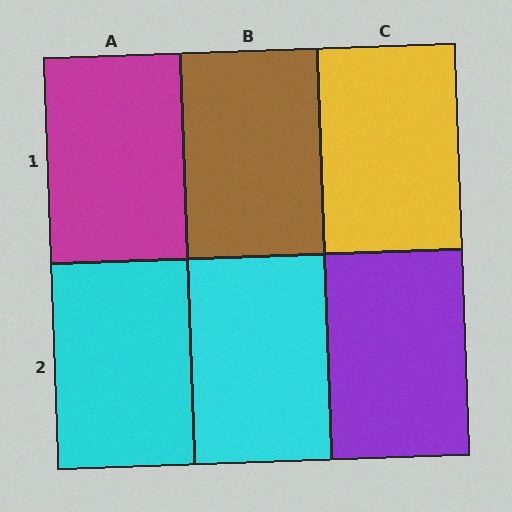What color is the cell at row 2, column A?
Cyan.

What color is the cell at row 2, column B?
Cyan.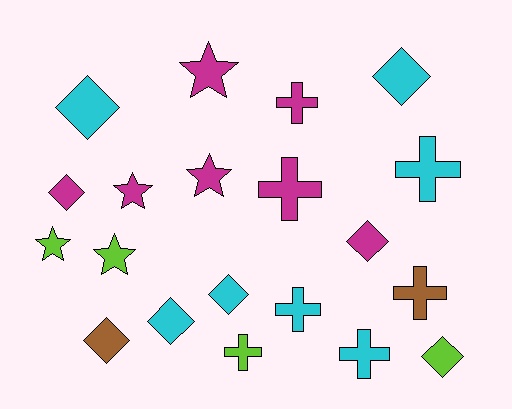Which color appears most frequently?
Magenta, with 7 objects.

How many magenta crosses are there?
There are 2 magenta crosses.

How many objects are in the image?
There are 20 objects.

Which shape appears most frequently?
Diamond, with 8 objects.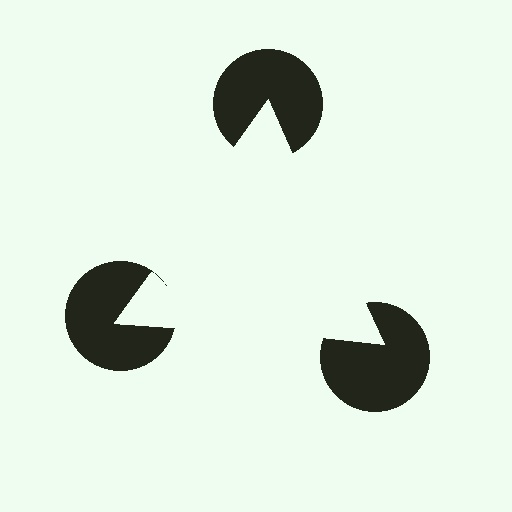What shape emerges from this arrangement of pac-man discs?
An illusory triangle — its edges are inferred from the aligned wedge cuts in the pac-man discs, not physically drawn.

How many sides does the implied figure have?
3 sides.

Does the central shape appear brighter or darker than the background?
It typically appears slightly brighter than the background, even though no actual brightness change is drawn.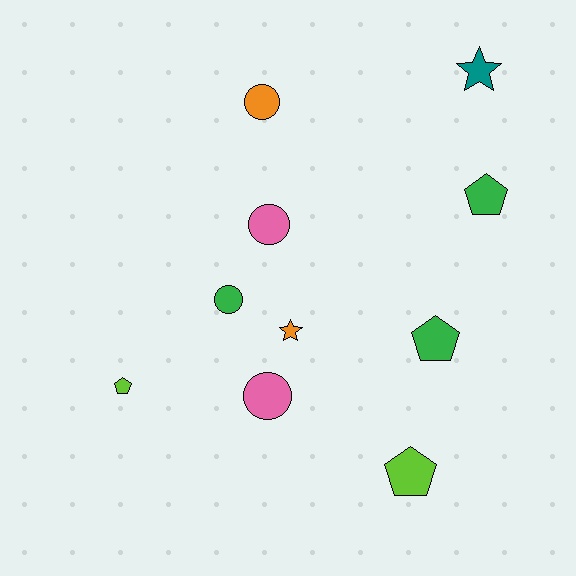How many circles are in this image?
There are 4 circles.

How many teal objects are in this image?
There is 1 teal object.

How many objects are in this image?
There are 10 objects.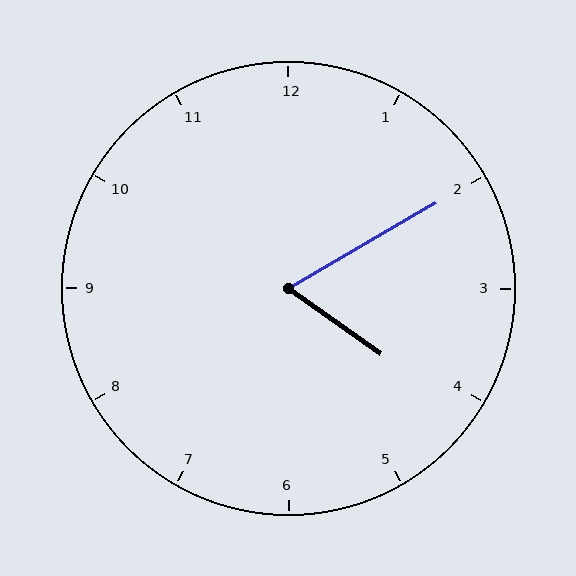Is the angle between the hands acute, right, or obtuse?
It is acute.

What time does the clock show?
4:10.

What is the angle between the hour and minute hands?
Approximately 65 degrees.